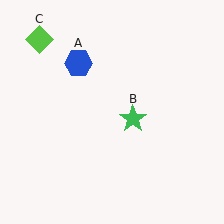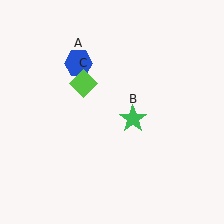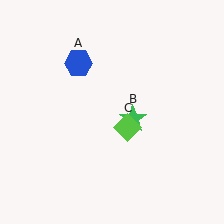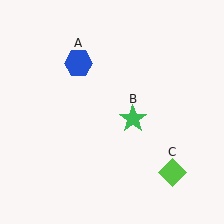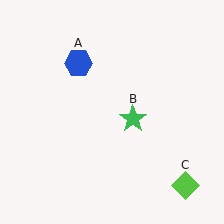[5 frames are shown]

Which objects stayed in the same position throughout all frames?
Blue hexagon (object A) and green star (object B) remained stationary.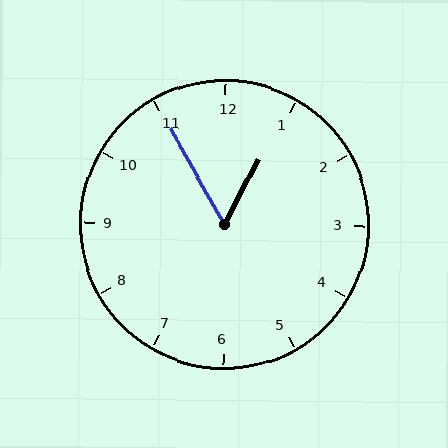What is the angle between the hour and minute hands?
Approximately 58 degrees.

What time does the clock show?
12:55.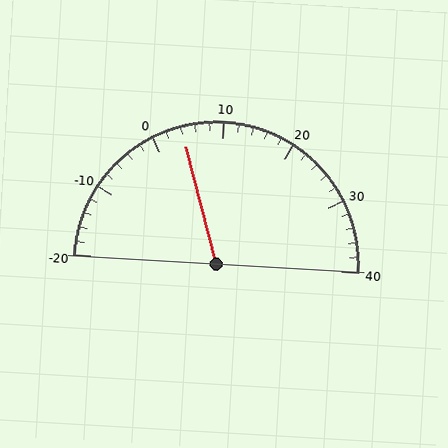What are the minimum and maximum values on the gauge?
The gauge ranges from -20 to 40.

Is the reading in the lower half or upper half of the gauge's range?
The reading is in the lower half of the range (-20 to 40).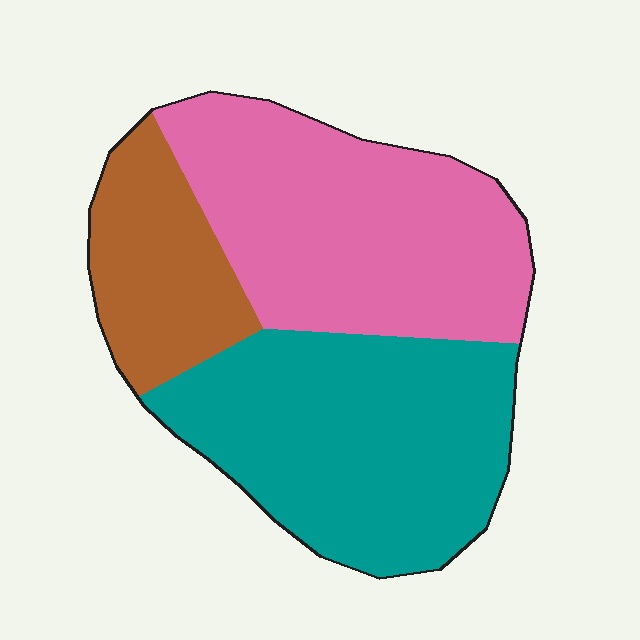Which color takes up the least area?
Brown, at roughly 20%.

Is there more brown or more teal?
Teal.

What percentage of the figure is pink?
Pink covers about 40% of the figure.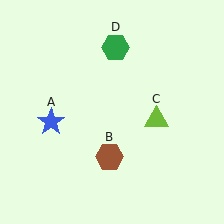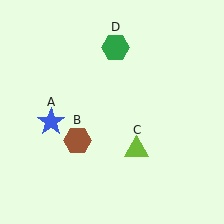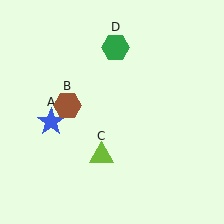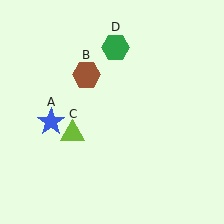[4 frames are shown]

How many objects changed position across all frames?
2 objects changed position: brown hexagon (object B), lime triangle (object C).